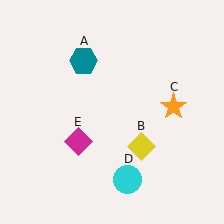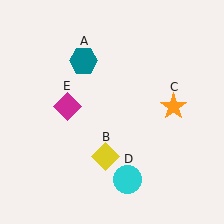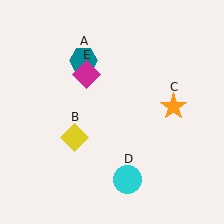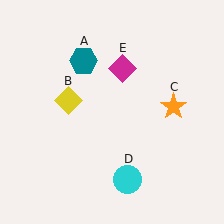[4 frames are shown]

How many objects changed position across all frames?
2 objects changed position: yellow diamond (object B), magenta diamond (object E).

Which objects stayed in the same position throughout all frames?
Teal hexagon (object A) and orange star (object C) and cyan circle (object D) remained stationary.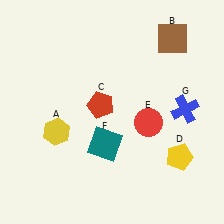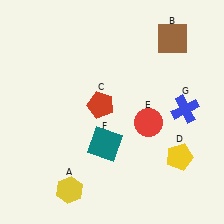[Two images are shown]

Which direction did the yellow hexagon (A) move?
The yellow hexagon (A) moved down.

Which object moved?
The yellow hexagon (A) moved down.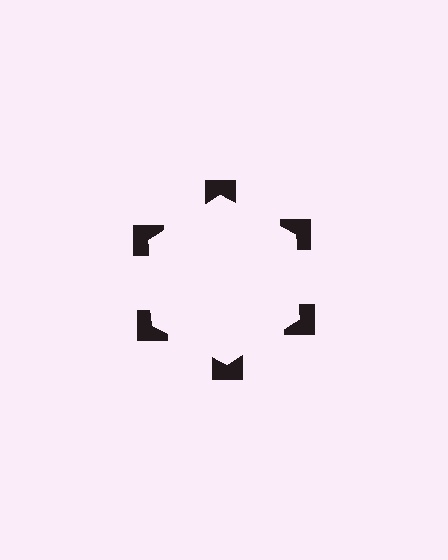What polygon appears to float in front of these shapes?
An illusory hexagon — its edges are inferred from the aligned wedge cuts in the notched squares, not physically drawn.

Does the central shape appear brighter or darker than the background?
It typically appears slightly brighter than the background, even though no actual brightness change is drawn.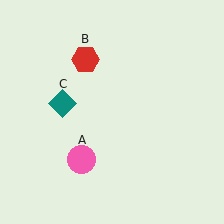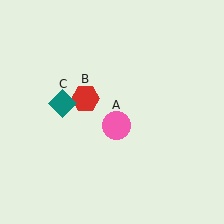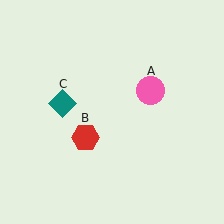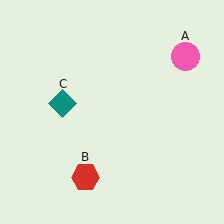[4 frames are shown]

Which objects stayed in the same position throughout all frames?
Teal diamond (object C) remained stationary.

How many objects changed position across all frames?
2 objects changed position: pink circle (object A), red hexagon (object B).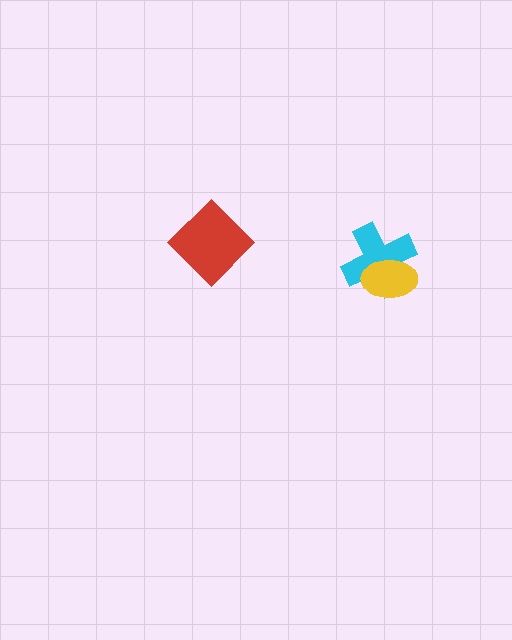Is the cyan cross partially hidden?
Yes, it is partially covered by another shape.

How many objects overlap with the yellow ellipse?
1 object overlaps with the yellow ellipse.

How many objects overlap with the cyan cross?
1 object overlaps with the cyan cross.